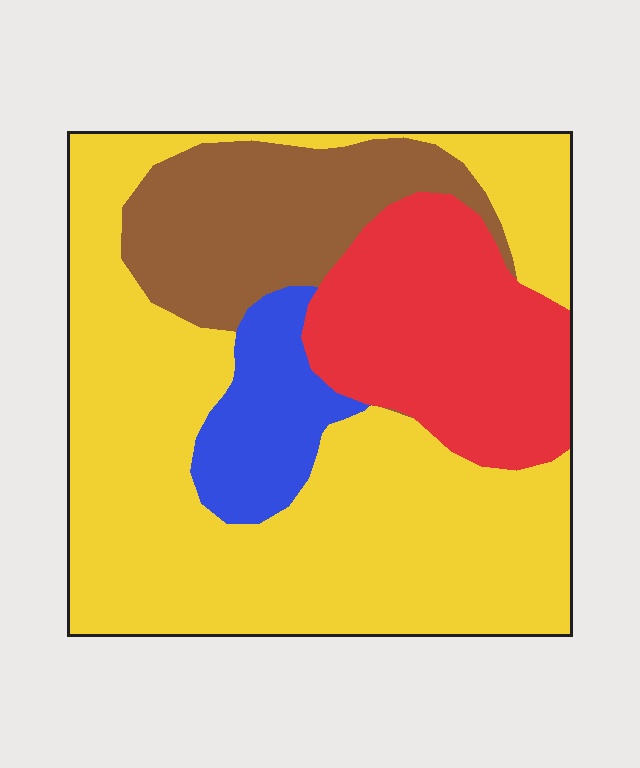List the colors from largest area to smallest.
From largest to smallest: yellow, red, brown, blue.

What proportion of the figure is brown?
Brown takes up about one sixth (1/6) of the figure.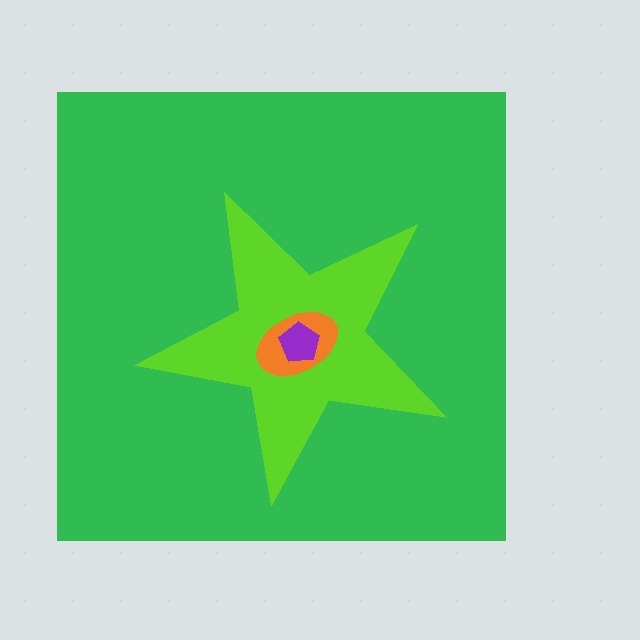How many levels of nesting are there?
4.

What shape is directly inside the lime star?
The orange ellipse.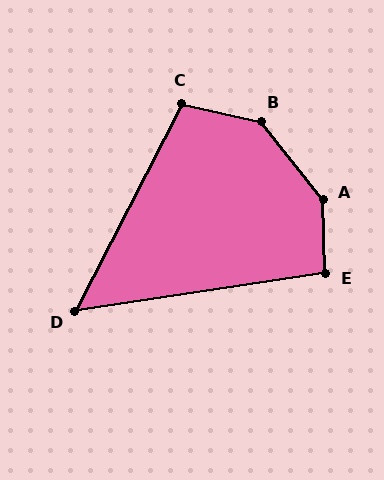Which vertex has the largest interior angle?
A, at approximately 143 degrees.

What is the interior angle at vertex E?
Approximately 97 degrees (obtuse).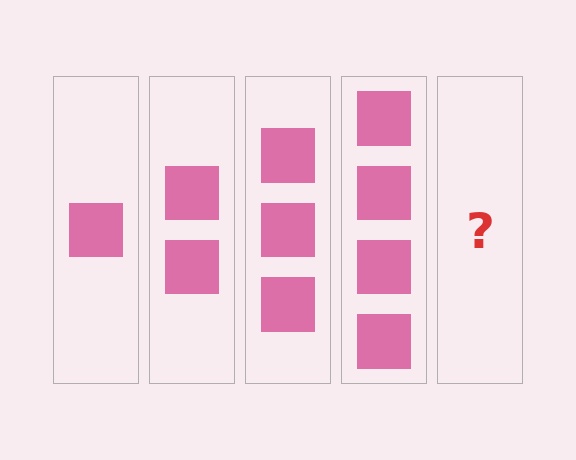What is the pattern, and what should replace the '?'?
The pattern is that each step adds one more square. The '?' should be 5 squares.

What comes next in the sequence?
The next element should be 5 squares.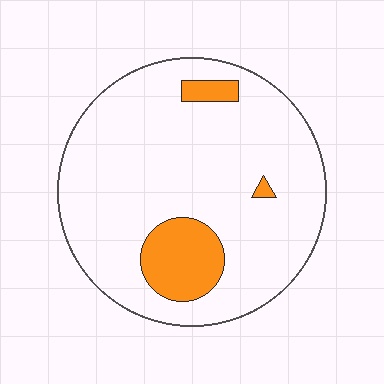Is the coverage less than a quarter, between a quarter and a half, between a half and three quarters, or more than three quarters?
Less than a quarter.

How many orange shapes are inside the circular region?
3.